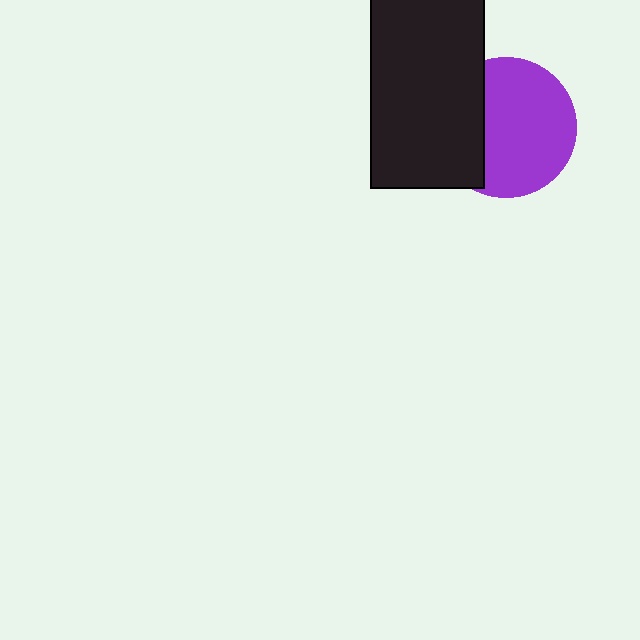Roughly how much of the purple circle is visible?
Most of it is visible (roughly 68%).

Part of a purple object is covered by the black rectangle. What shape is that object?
It is a circle.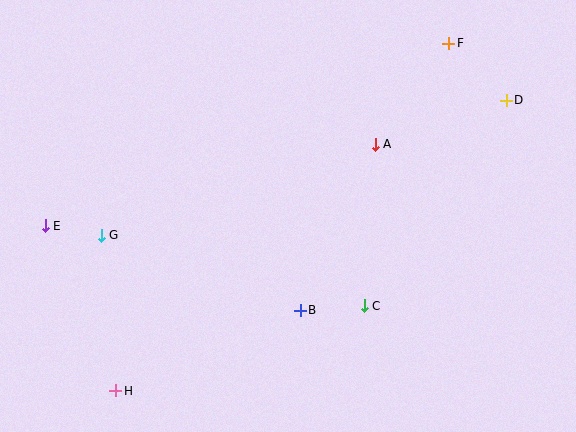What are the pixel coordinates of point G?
Point G is at (101, 235).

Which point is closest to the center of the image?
Point B at (300, 310) is closest to the center.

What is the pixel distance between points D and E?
The distance between D and E is 478 pixels.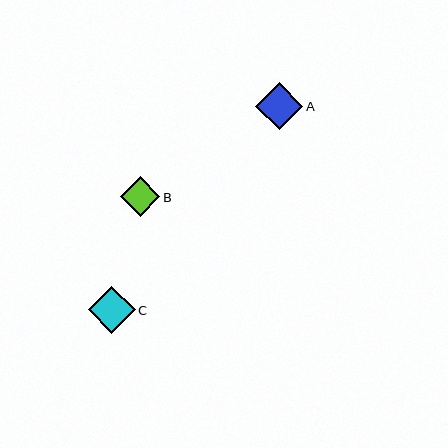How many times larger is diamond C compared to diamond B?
Diamond C is approximately 1.2 times the size of diamond B.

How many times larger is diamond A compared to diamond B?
Diamond A is approximately 1.2 times the size of diamond B.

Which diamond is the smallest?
Diamond B is the smallest with a size of approximately 40 pixels.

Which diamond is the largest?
Diamond A is the largest with a size of approximately 48 pixels.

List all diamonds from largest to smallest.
From largest to smallest: A, C, B.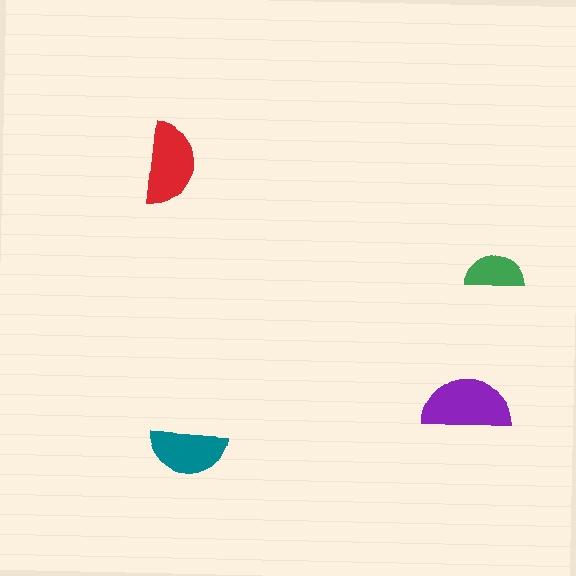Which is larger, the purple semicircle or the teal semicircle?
The purple one.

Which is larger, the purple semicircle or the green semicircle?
The purple one.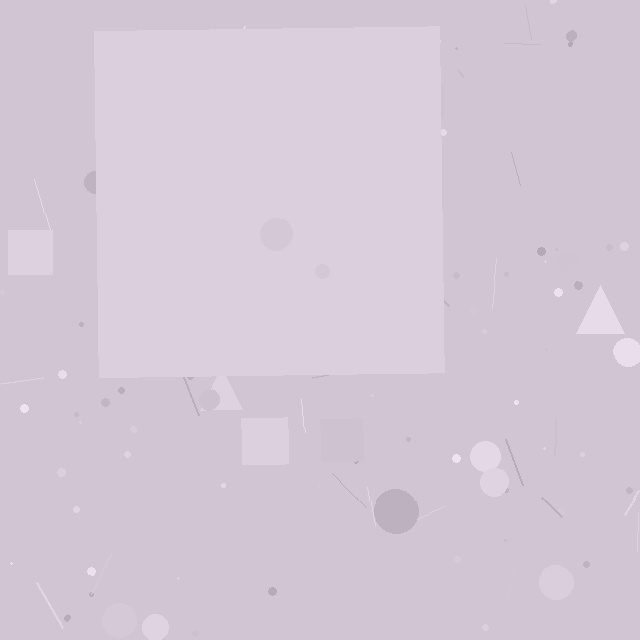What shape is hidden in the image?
A square is hidden in the image.